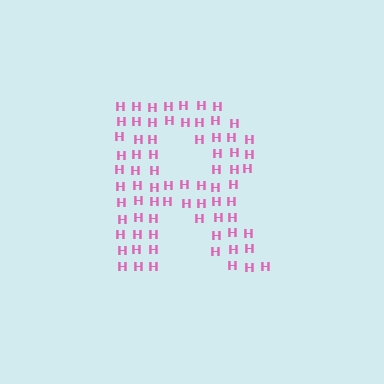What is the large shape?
The large shape is the letter R.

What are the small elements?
The small elements are letter H's.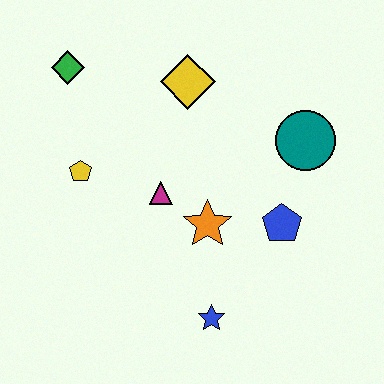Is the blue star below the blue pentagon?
Yes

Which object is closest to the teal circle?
The blue pentagon is closest to the teal circle.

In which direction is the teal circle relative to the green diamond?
The teal circle is to the right of the green diamond.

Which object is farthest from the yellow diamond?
The blue star is farthest from the yellow diamond.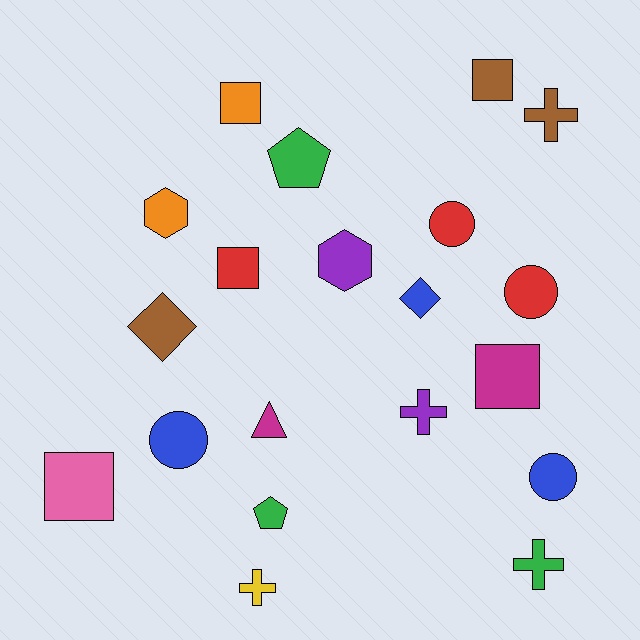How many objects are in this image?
There are 20 objects.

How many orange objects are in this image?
There are 2 orange objects.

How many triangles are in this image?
There is 1 triangle.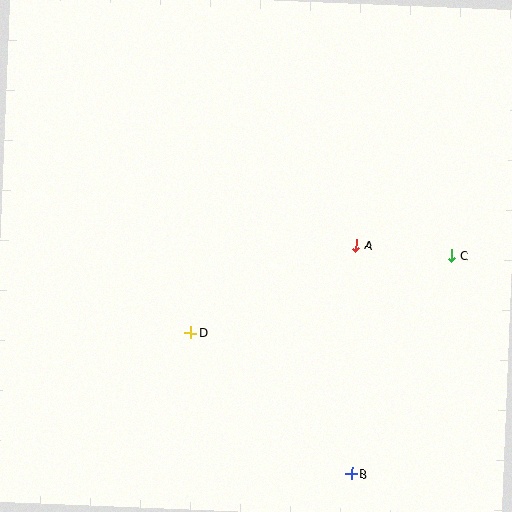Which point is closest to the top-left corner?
Point D is closest to the top-left corner.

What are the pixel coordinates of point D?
Point D is at (191, 333).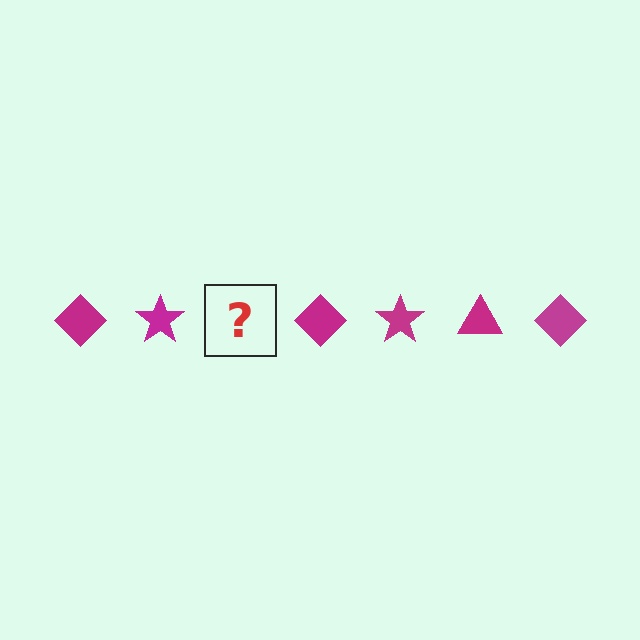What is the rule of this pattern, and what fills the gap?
The rule is that the pattern cycles through diamond, star, triangle shapes in magenta. The gap should be filled with a magenta triangle.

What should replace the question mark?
The question mark should be replaced with a magenta triangle.